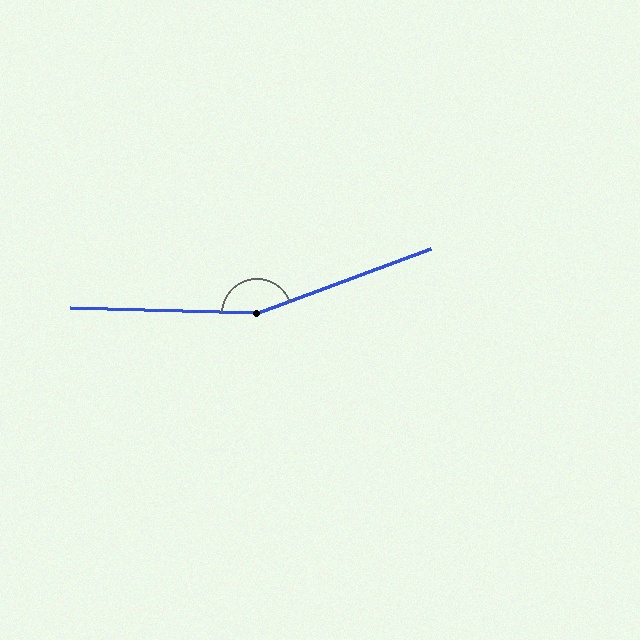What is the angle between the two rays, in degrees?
Approximately 158 degrees.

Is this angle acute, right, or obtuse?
It is obtuse.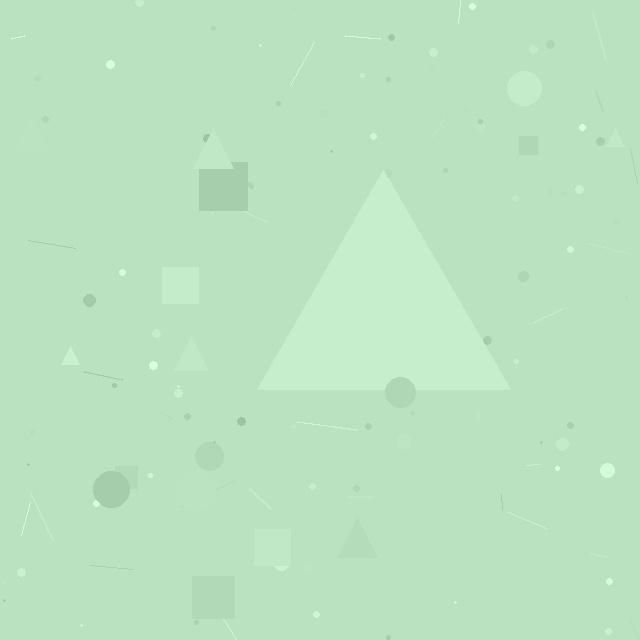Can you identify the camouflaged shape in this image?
The camouflaged shape is a triangle.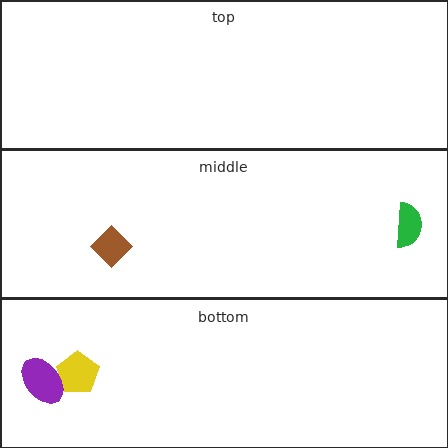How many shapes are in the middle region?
2.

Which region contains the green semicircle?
The middle region.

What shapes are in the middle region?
The brown diamond, the green semicircle.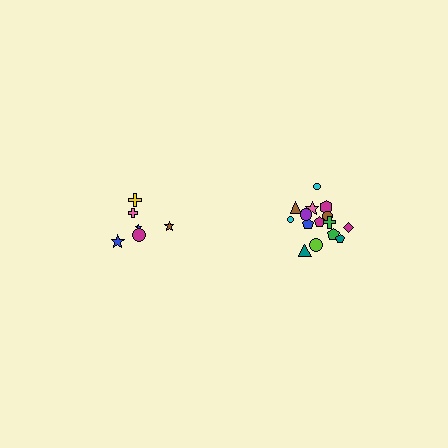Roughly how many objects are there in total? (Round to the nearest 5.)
Roughly 20 objects in total.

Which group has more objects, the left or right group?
The right group.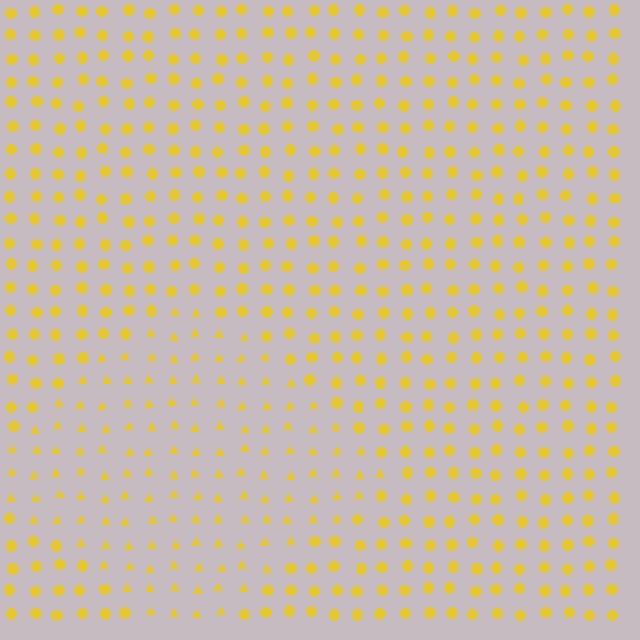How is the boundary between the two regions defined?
The boundary is defined by a change in element shape: triangles inside vs. circles outside. All elements share the same color and spacing.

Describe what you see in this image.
The image is filled with small yellow elements arranged in a uniform grid. A diamond-shaped region contains triangles, while the surrounding area contains circles. The boundary is defined purely by the change in element shape.